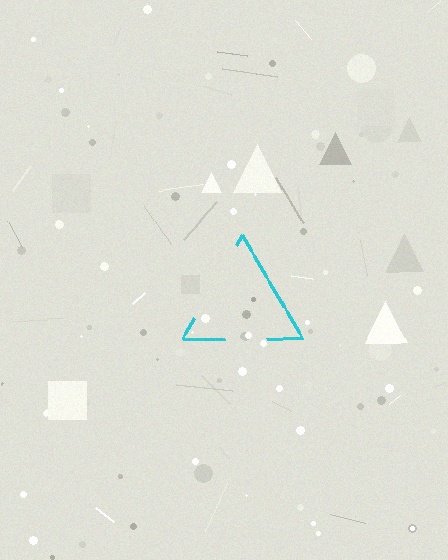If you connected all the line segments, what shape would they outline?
They would outline a triangle.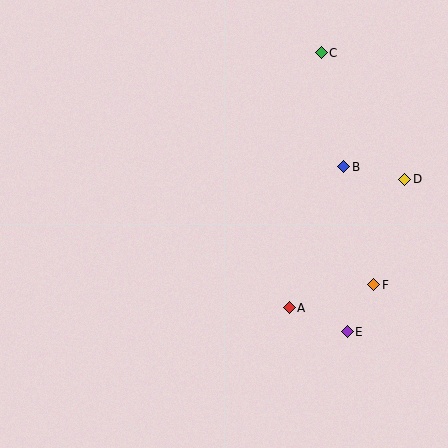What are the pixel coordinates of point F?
Point F is at (374, 285).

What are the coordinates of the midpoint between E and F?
The midpoint between E and F is at (361, 308).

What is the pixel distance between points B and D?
The distance between B and D is 62 pixels.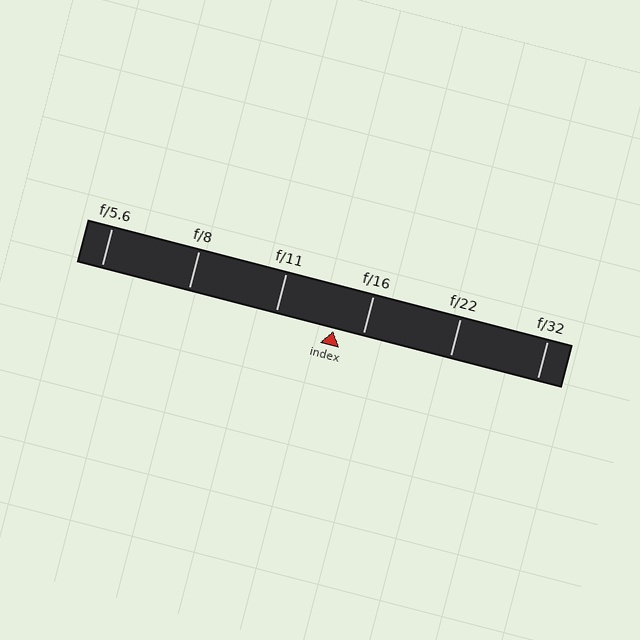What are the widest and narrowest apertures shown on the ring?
The widest aperture shown is f/5.6 and the narrowest is f/32.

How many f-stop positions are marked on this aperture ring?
There are 6 f-stop positions marked.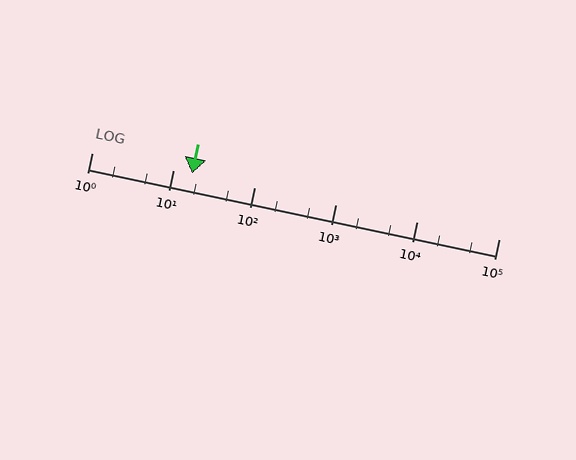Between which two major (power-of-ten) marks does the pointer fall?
The pointer is between 10 and 100.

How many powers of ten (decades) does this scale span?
The scale spans 5 decades, from 1 to 100000.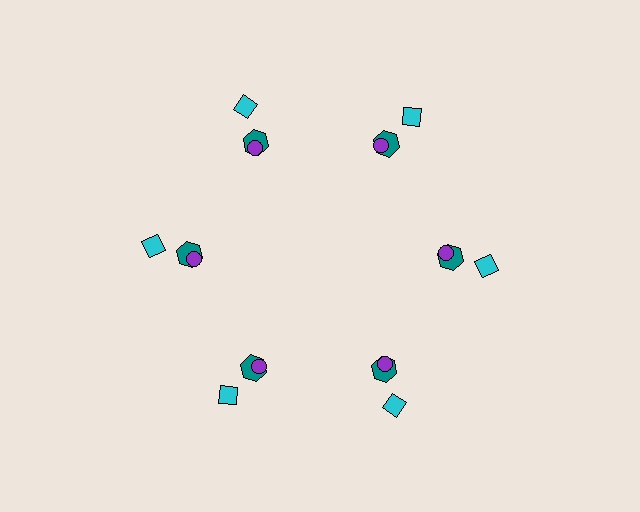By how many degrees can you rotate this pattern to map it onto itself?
The pattern maps onto itself every 60 degrees of rotation.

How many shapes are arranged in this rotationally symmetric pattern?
There are 18 shapes, arranged in 6 groups of 3.